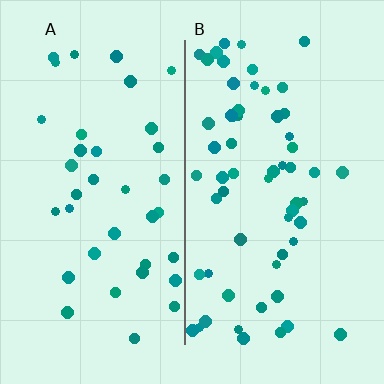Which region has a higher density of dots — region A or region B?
B (the right).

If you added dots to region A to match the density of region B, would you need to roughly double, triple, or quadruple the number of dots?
Approximately double.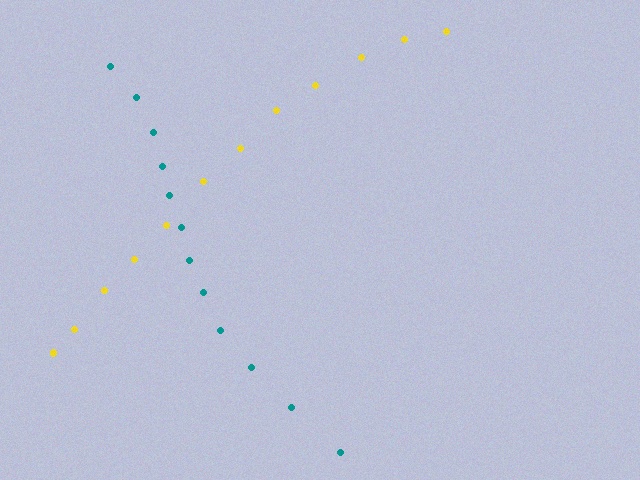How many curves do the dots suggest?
There are 2 distinct paths.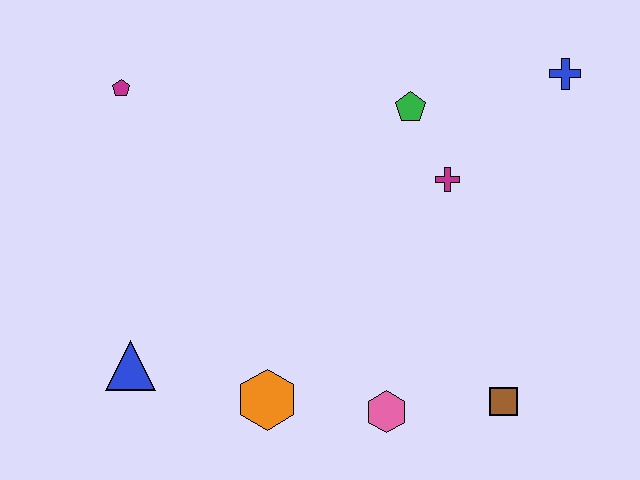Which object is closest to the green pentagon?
The magenta cross is closest to the green pentagon.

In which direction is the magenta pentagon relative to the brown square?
The magenta pentagon is to the left of the brown square.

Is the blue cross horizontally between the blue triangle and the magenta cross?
No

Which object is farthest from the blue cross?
The blue triangle is farthest from the blue cross.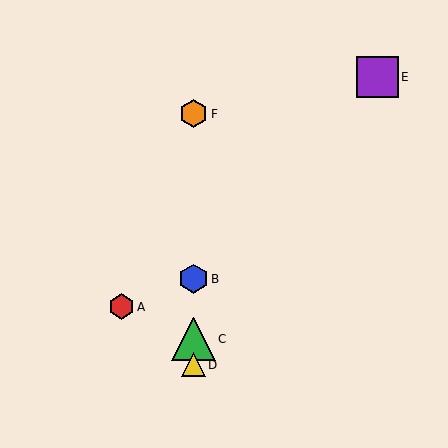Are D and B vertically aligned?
Yes, both are at x≈194.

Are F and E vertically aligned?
No, F is at x≈194 and E is at x≈377.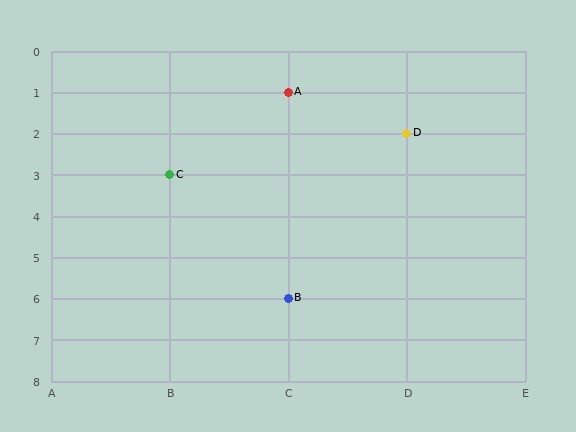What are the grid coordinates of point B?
Point B is at grid coordinates (C, 6).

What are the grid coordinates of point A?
Point A is at grid coordinates (C, 1).